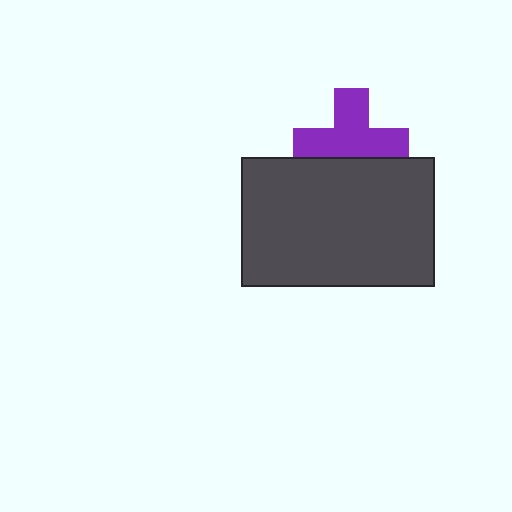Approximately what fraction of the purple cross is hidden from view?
Roughly 30% of the purple cross is hidden behind the dark gray rectangle.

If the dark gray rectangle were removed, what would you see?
You would see the complete purple cross.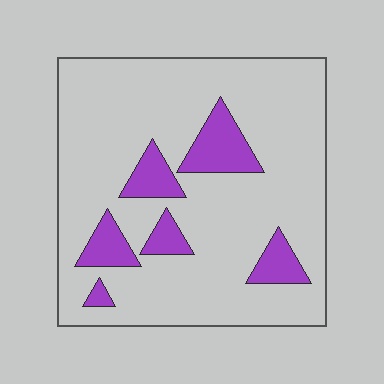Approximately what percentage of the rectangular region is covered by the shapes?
Approximately 15%.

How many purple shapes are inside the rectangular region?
6.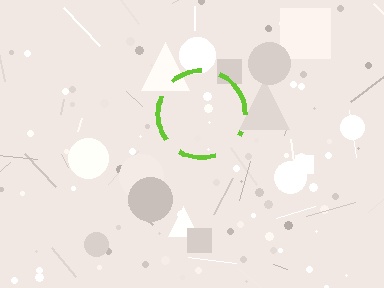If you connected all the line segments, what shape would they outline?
They would outline a circle.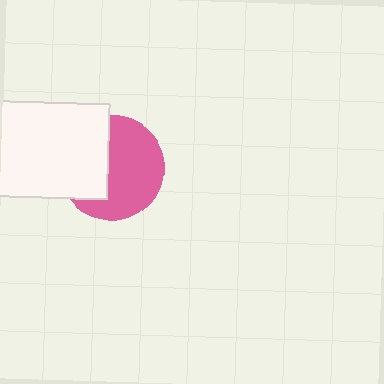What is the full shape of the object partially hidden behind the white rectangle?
The partially hidden object is a pink circle.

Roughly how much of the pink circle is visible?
About half of it is visible (roughly 60%).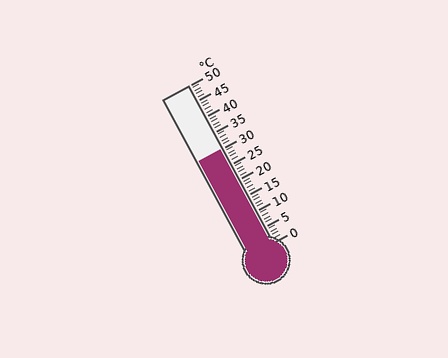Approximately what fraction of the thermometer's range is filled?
The thermometer is filled to approximately 60% of its range.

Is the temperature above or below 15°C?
The temperature is above 15°C.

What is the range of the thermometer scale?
The thermometer scale ranges from 0°C to 50°C.